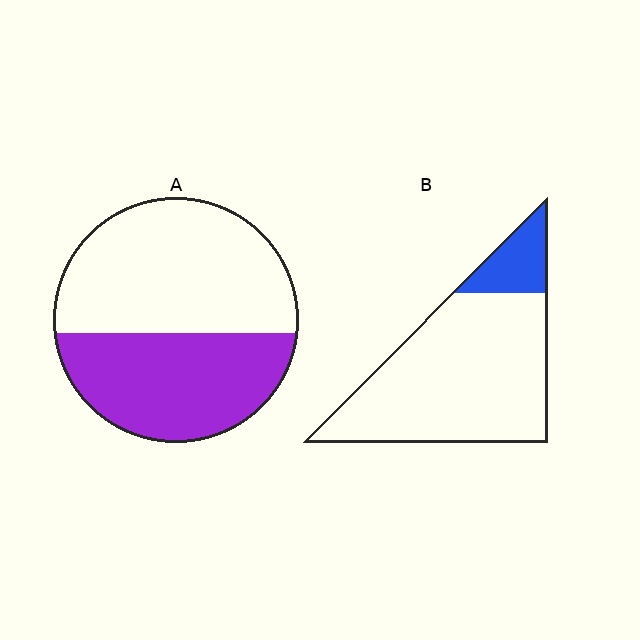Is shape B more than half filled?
No.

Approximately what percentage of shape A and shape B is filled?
A is approximately 45% and B is approximately 15%.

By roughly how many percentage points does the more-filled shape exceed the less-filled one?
By roughly 30 percentage points (A over B).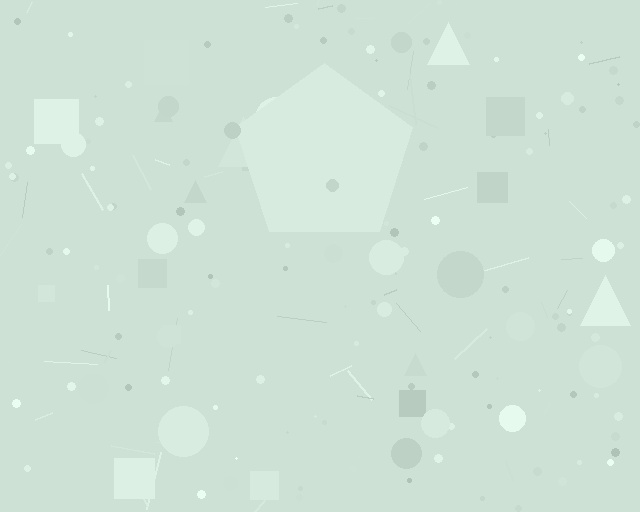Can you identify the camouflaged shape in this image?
The camouflaged shape is a pentagon.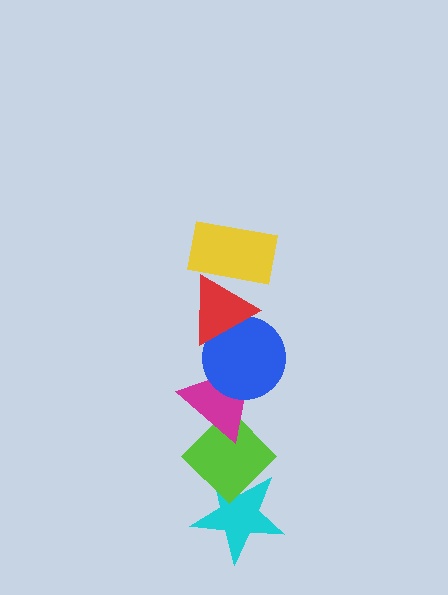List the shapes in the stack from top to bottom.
From top to bottom: the yellow rectangle, the red triangle, the blue circle, the magenta triangle, the lime diamond, the cyan star.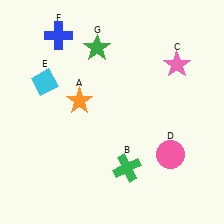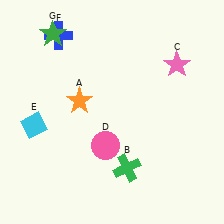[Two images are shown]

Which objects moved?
The objects that moved are: the pink circle (D), the cyan diamond (E), the green star (G).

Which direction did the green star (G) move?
The green star (G) moved left.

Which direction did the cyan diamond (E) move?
The cyan diamond (E) moved down.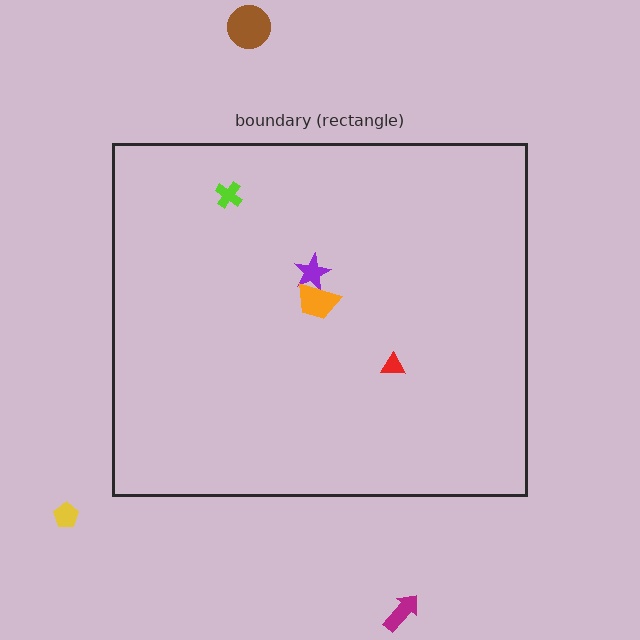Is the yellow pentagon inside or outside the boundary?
Outside.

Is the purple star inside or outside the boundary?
Inside.